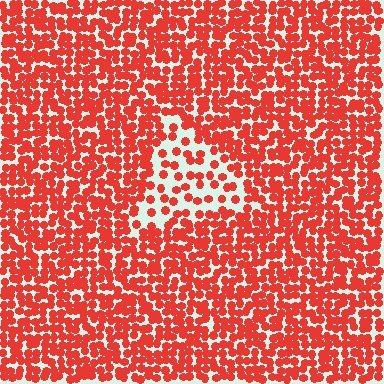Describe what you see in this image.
The image contains small red elements arranged at two different densities. A triangle-shaped region is visible where the elements are less densely packed than the surrounding area.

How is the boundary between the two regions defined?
The boundary is defined by a change in element density (approximately 2.2x ratio). All elements are the same color, size, and shape.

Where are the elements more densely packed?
The elements are more densely packed outside the triangle boundary.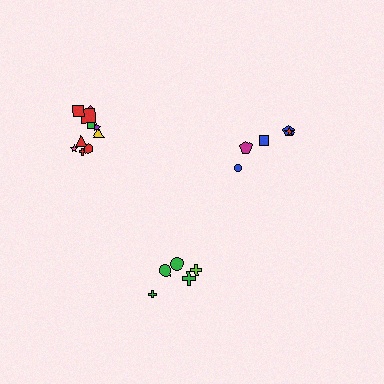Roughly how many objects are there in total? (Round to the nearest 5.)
Roughly 20 objects in total.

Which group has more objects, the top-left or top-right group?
The top-left group.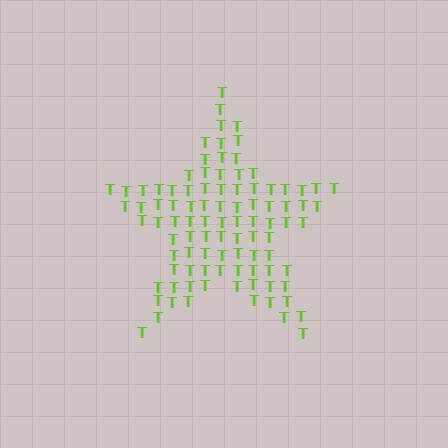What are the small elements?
The small elements are letter T's.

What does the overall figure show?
The overall figure shows a star.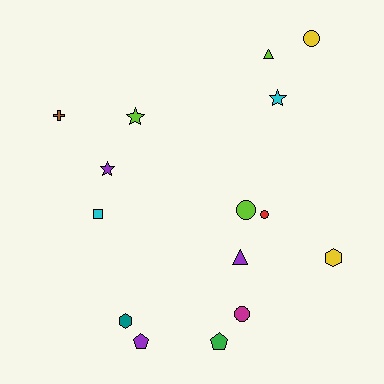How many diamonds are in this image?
There are no diamonds.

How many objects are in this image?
There are 15 objects.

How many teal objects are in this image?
There is 1 teal object.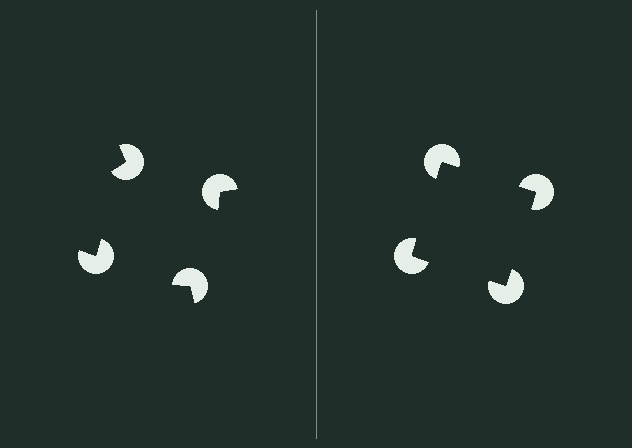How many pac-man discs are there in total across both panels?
8 — 4 on each side.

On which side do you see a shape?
An illusory square appears on the right side. On the left side the wedge cuts are rotated, so no coherent shape forms.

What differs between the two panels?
The pac-man discs are positioned identically on both sides; only the wedge orientations differ. On the right they align to a square; on the left they are misaligned.